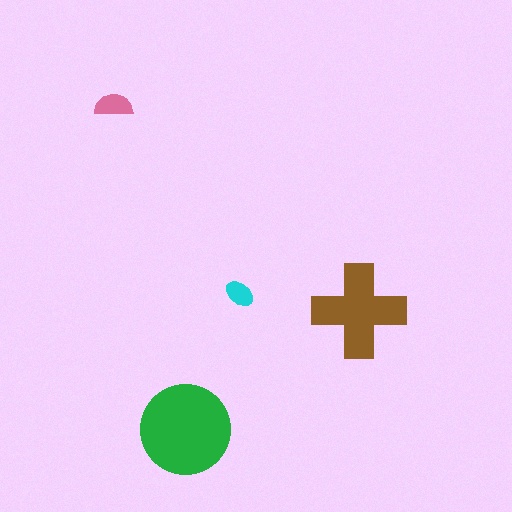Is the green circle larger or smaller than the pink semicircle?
Larger.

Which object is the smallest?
The cyan ellipse.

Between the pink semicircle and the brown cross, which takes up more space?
The brown cross.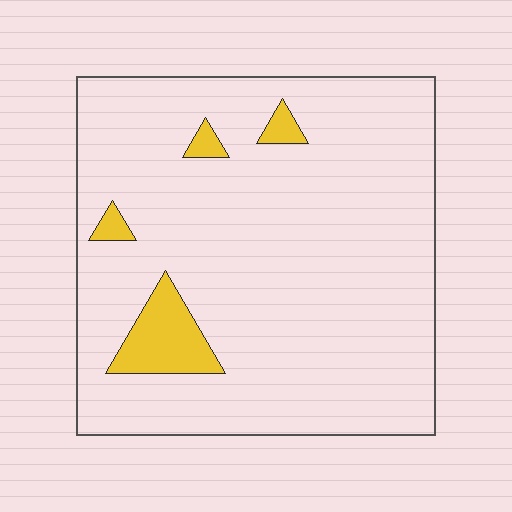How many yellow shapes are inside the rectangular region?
4.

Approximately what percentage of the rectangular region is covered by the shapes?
Approximately 5%.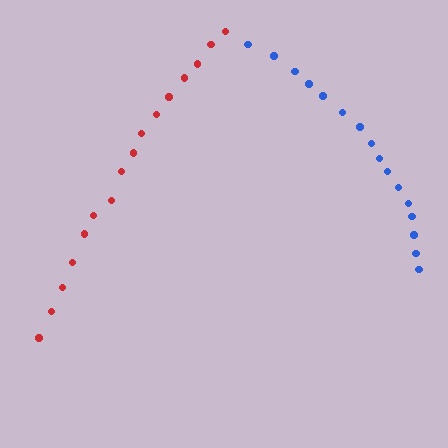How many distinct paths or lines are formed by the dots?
There are 2 distinct paths.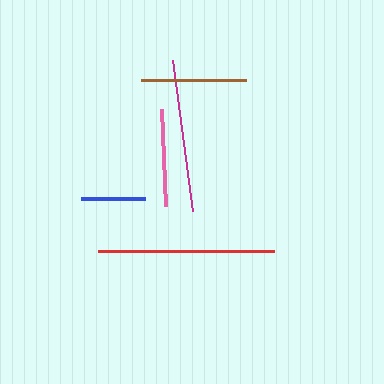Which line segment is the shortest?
The blue line is the shortest at approximately 64 pixels.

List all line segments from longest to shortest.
From longest to shortest: red, magenta, brown, pink, blue.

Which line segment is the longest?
The red line is the longest at approximately 176 pixels.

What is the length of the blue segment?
The blue segment is approximately 64 pixels long.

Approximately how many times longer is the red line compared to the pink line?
The red line is approximately 1.8 times the length of the pink line.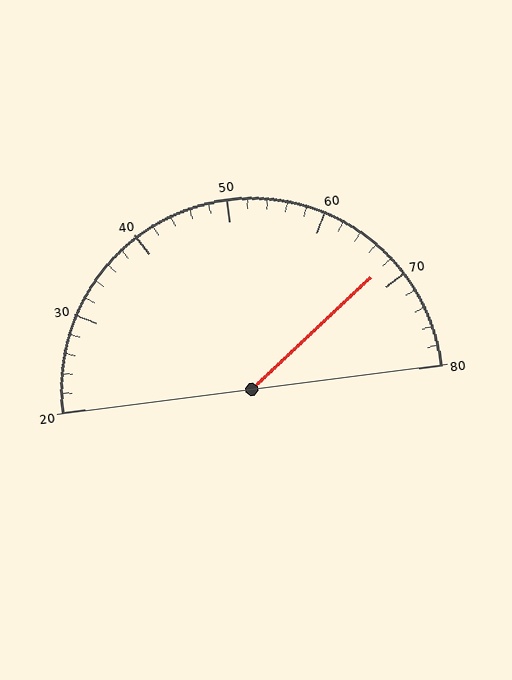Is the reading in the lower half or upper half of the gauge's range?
The reading is in the upper half of the range (20 to 80).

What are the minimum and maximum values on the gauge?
The gauge ranges from 20 to 80.